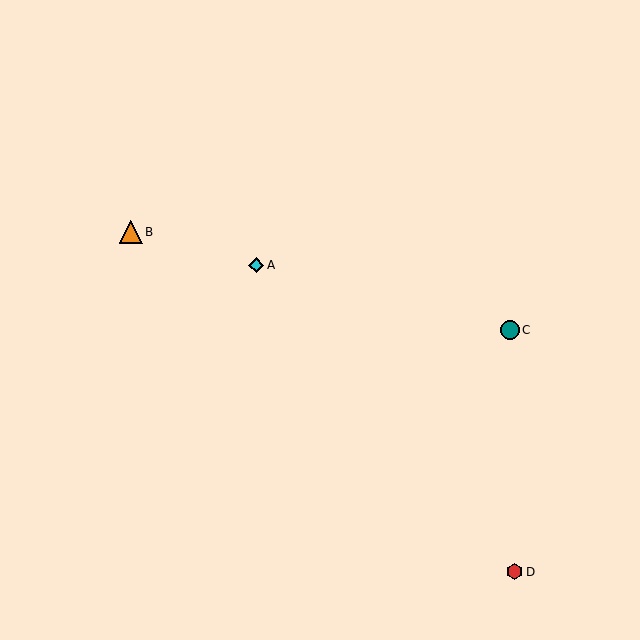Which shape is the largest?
The orange triangle (labeled B) is the largest.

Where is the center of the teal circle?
The center of the teal circle is at (510, 330).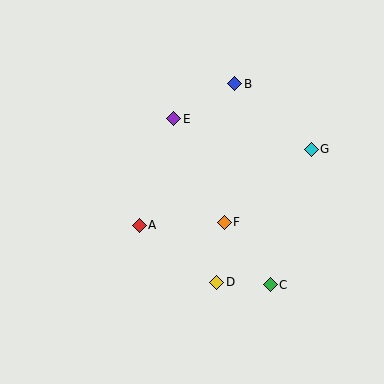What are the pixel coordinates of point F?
Point F is at (224, 222).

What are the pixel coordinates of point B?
Point B is at (235, 84).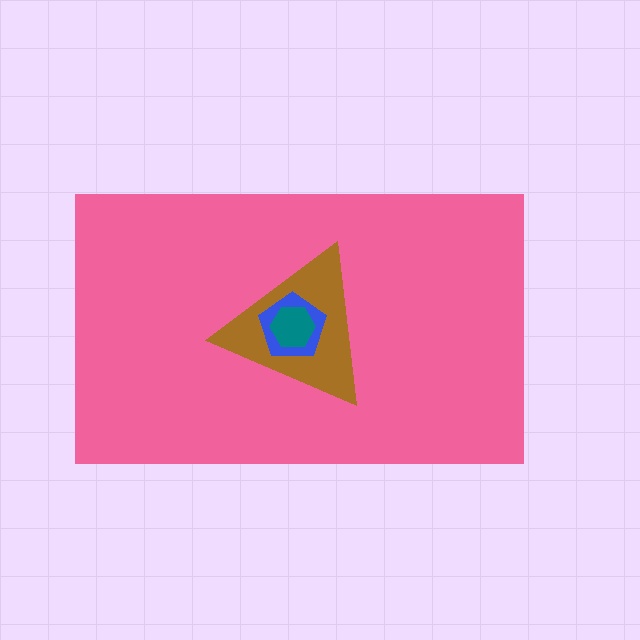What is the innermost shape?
The teal hexagon.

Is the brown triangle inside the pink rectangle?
Yes.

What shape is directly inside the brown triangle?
The blue pentagon.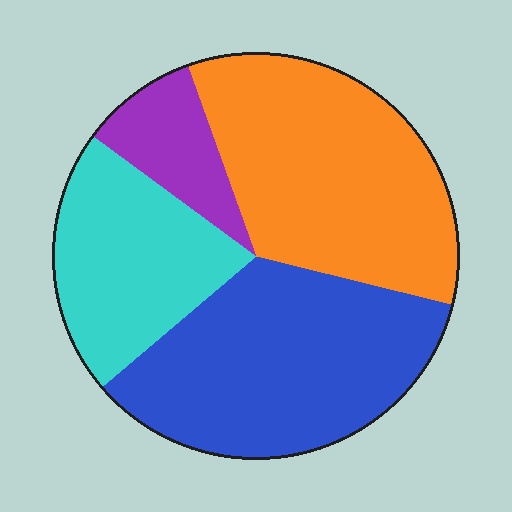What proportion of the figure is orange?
Orange covers roughly 35% of the figure.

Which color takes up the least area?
Purple, at roughly 10%.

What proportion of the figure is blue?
Blue takes up between a third and a half of the figure.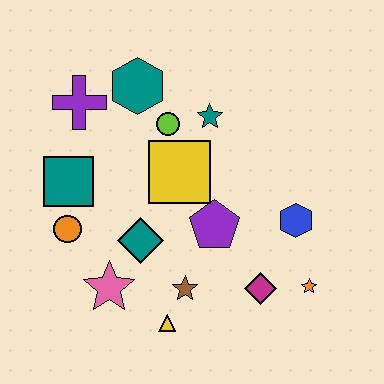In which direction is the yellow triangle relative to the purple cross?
The yellow triangle is below the purple cross.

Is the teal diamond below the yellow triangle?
No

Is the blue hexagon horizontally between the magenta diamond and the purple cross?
No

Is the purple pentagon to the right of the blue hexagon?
No